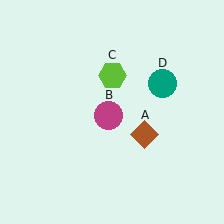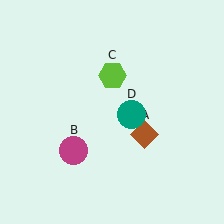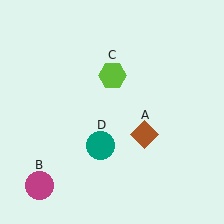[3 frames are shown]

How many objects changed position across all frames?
2 objects changed position: magenta circle (object B), teal circle (object D).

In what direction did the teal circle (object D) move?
The teal circle (object D) moved down and to the left.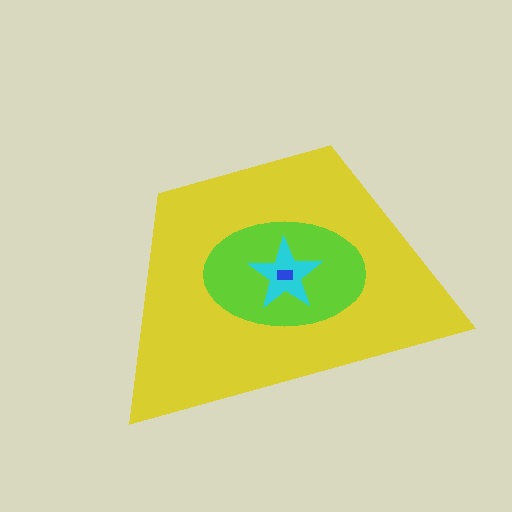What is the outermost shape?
The yellow trapezoid.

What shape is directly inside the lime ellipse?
The cyan star.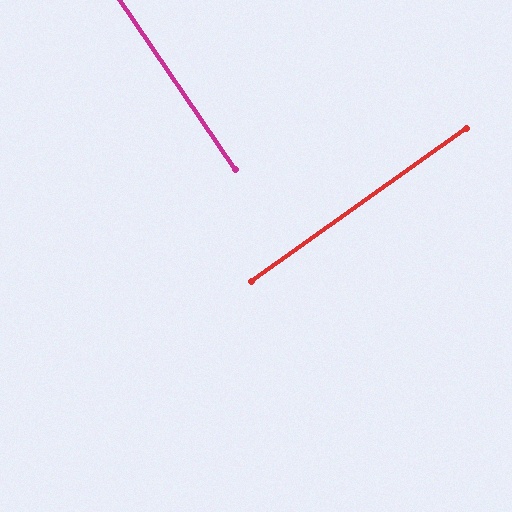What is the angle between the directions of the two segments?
Approximately 89 degrees.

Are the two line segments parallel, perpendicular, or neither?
Perpendicular — they meet at approximately 89°.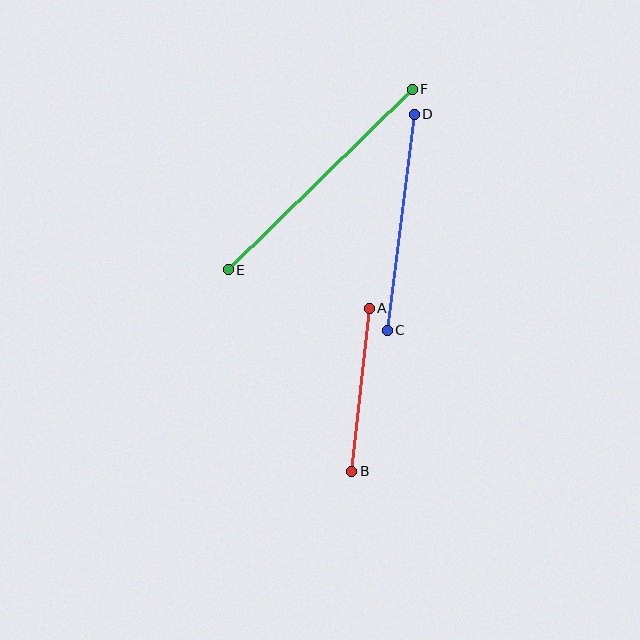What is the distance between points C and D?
The distance is approximately 218 pixels.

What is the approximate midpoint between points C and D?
The midpoint is at approximately (401, 222) pixels.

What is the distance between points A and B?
The distance is approximately 164 pixels.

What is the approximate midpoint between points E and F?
The midpoint is at approximately (320, 179) pixels.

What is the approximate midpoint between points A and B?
The midpoint is at approximately (360, 390) pixels.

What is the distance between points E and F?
The distance is approximately 257 pixels.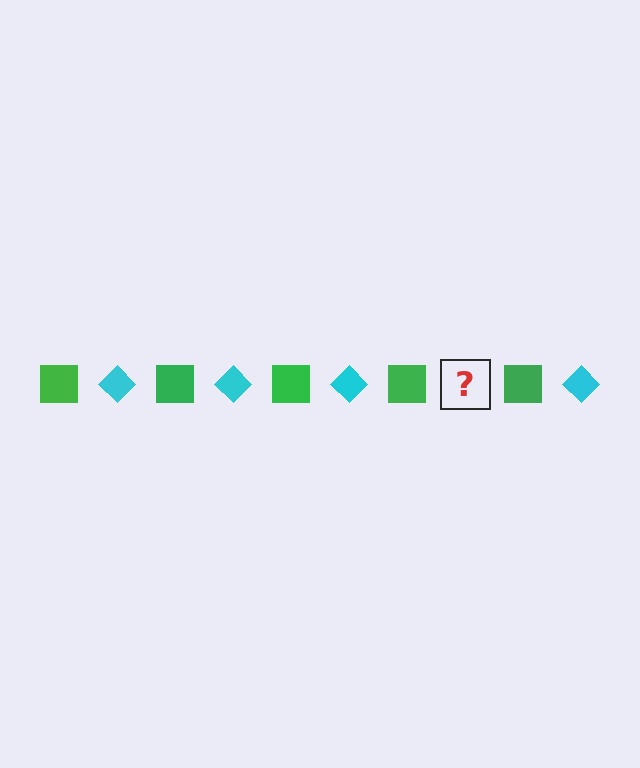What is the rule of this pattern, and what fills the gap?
The rule is that the pattern alternates between green square and cyan diamond. The gap should be filled with a cyan diamond.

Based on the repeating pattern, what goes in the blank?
The blank should be a cyan diamond.